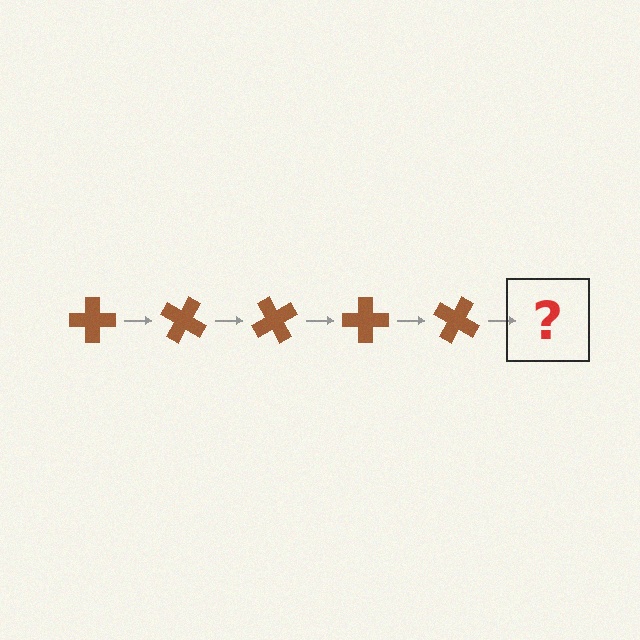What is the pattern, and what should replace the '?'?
The pattern is that the cross rotates 30 degrees each step. The '?' should be a brown cross rotated 150 degrees.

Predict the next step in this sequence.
The next step is a brown cross rotated 150 degrees.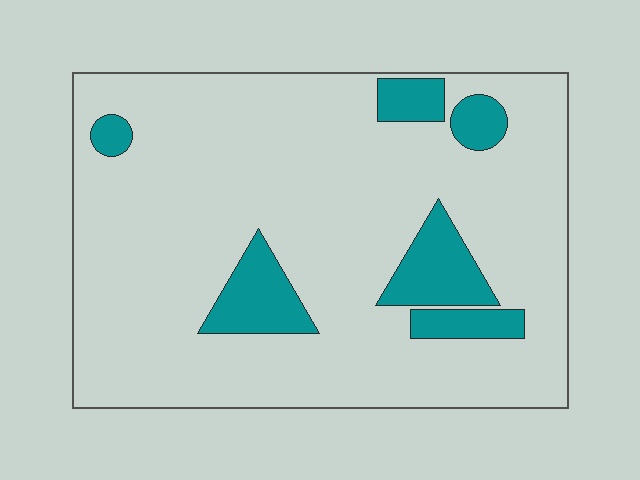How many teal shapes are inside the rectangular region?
6.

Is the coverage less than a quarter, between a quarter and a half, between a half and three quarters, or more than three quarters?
Less than a quarter.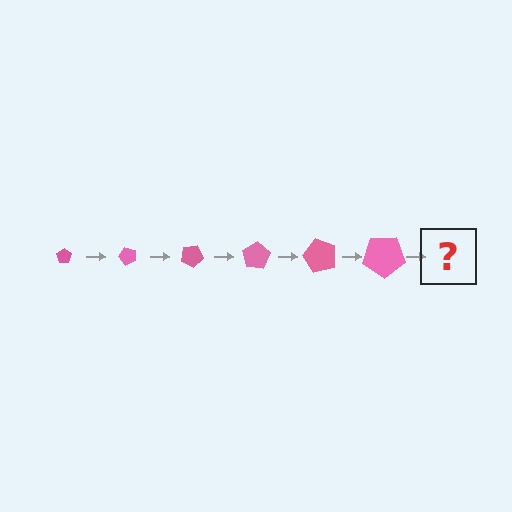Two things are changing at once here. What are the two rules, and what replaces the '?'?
The two rules are that the pentagon grows larger each step and it rotates 50 degrees each step. The '?' should be a pentagon, larger than the previous one and rotated 300 degrees from the start.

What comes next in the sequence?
The next element should be a pentagon, larger than the previous one and rotated 300 degrees from the start.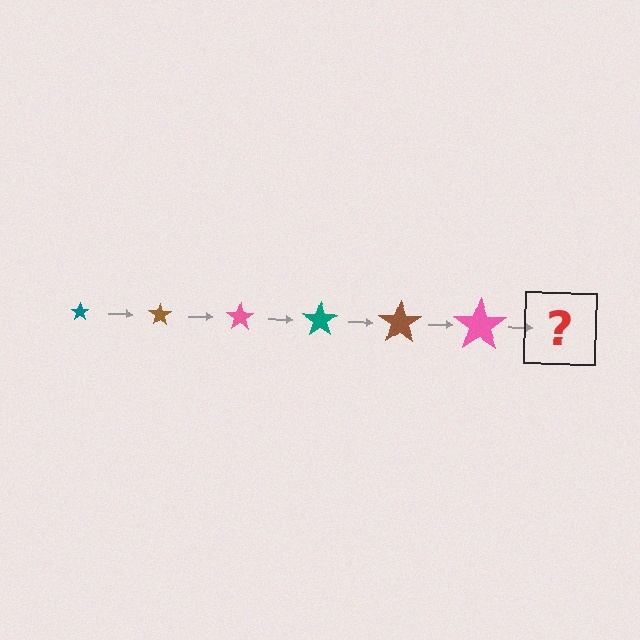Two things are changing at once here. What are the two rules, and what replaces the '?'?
The two rules are that the star grows larger each step and the color cycles through teal, brown, and pink. The '?' should be a teal star, larger than the previous one.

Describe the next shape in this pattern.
It should be a teal star, larger than the previous one.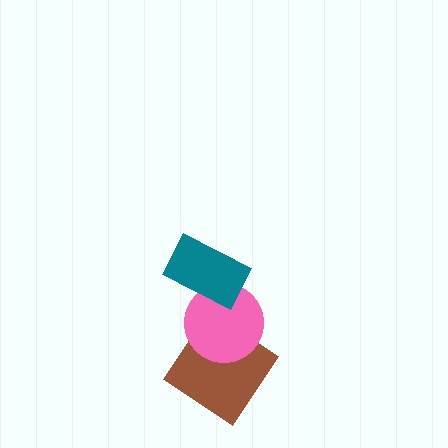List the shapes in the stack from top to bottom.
From top to bottom: the teal rectangle, the pink circle, the brown diamond.